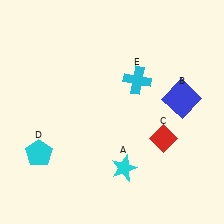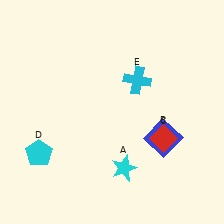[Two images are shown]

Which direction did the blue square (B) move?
The blue square (B) moved down.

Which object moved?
The blue square (B) moved down.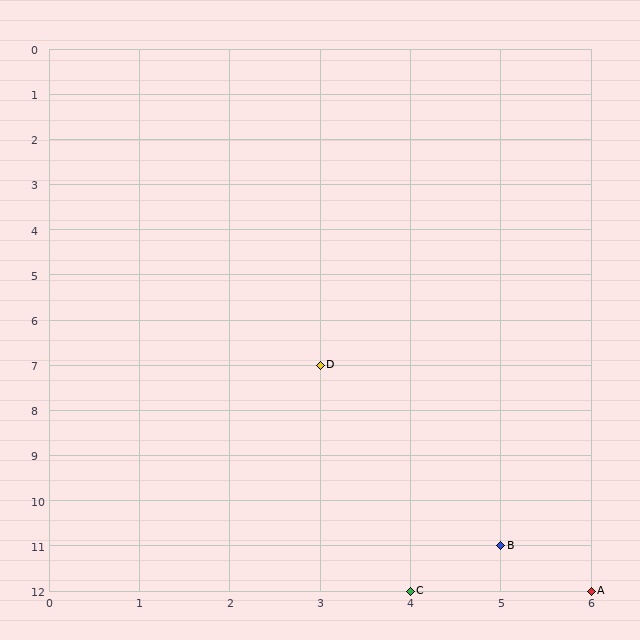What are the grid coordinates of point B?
Point B is at grid coordinates (5, 11).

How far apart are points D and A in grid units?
Points D and A are 3 columns and 5 rows apart (about 5.8 grid units diagonally).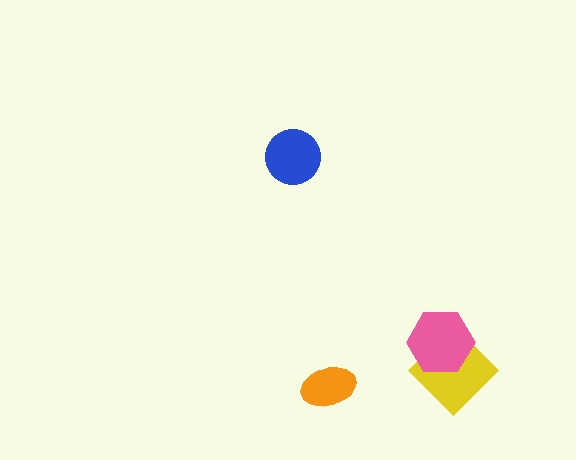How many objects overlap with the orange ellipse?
0 objects overlap with the orange ellipse.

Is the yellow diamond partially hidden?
Yes, it is partially covered by another shape.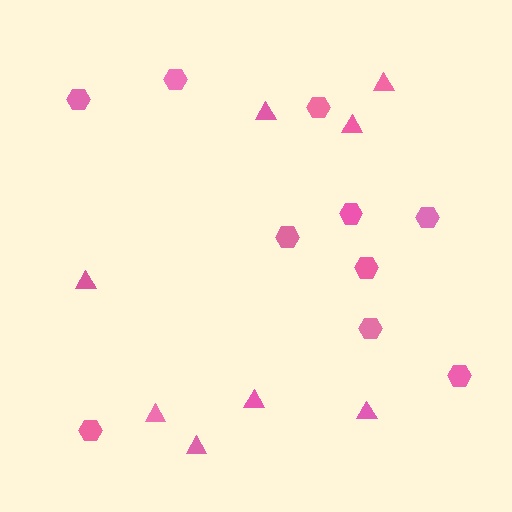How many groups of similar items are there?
There are 2 groups: one group of triangles (8) and one group of hexagons (10).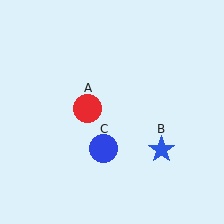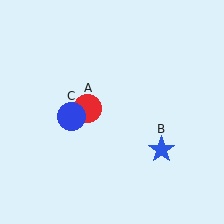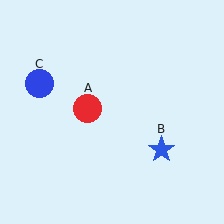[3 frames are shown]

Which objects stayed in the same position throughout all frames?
Red circle (object A) and blue star (object B) remained stationary.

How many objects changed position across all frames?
1 object changed position: blue circle (object C).